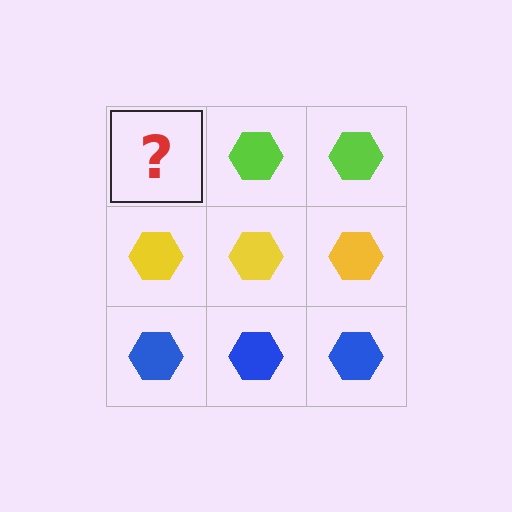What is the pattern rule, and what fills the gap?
The rule is that each row has a consistent color. The gap should be filled with a lime hexagon.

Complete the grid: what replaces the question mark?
The question mark should be replaced with a lime hexagon.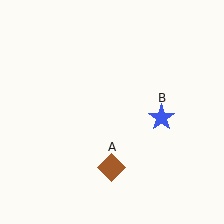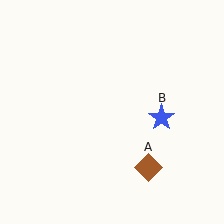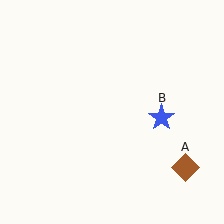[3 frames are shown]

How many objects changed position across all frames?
1 object changed position: brown diamond (object A).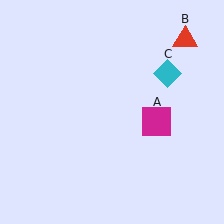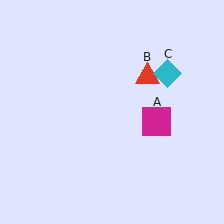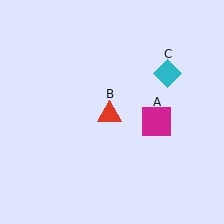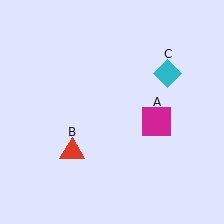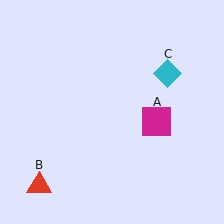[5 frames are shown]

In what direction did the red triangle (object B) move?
The red triangle (object B) moved down and to the left.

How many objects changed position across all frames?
1 object changed position: red triangle (object B).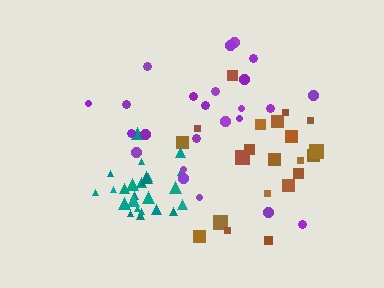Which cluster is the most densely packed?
Teal.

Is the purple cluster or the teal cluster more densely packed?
Teal.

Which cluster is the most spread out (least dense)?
Purple.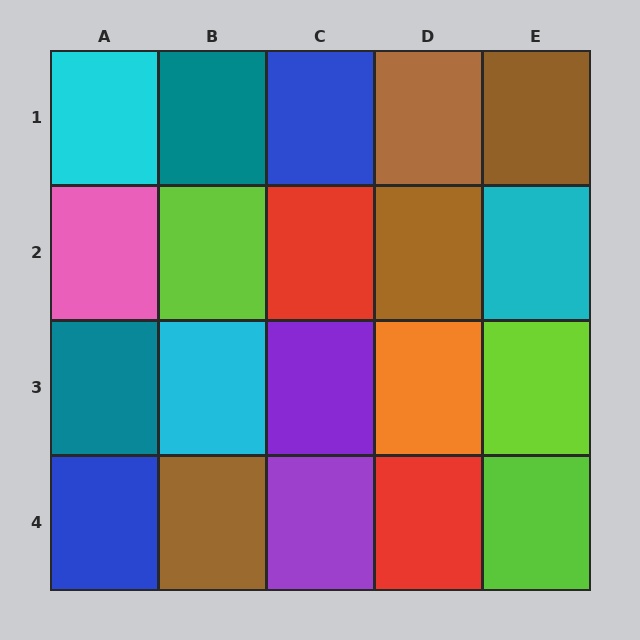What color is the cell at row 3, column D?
Orange.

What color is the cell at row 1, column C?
Blue.